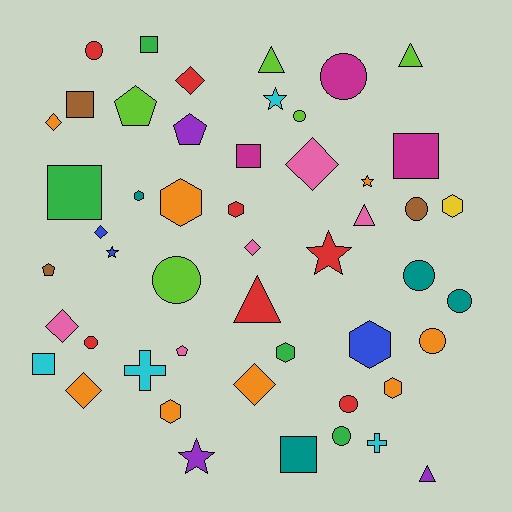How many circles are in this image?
There are 11 circles.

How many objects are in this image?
There are 50 objects.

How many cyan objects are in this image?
There are 4 cyan objects.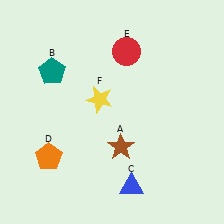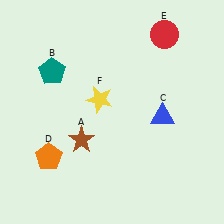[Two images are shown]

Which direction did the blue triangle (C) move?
The blue triangle (C) moved up.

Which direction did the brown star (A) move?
The brown star (A) moved left.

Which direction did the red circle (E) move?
The red circle (E) moved right.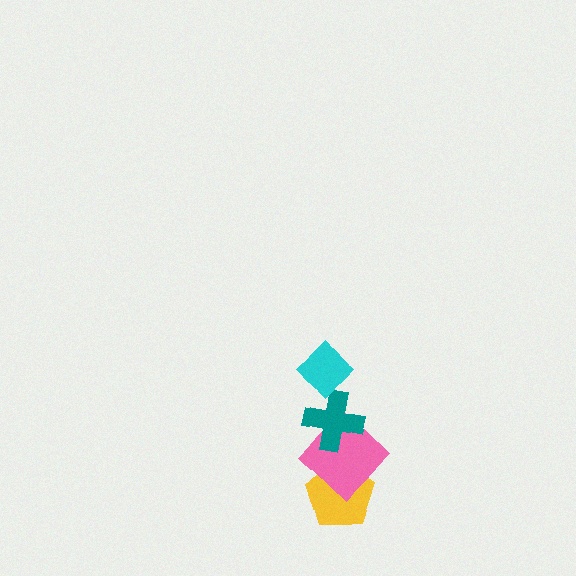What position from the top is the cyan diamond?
The cyan diamond is 1st from the top.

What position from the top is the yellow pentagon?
The yellow pentagon is 4th from the top.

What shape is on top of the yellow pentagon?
The pink diamond is on top of the yellow pentagon.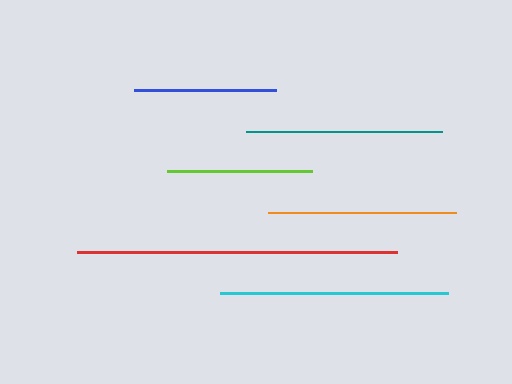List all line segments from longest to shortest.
From longest to shortest: red, cyan, teal, orange, lime, blue.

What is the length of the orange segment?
The orange segment is approximately 189 pixels long.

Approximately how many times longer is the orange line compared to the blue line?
The orange line is approximately 1.3 times the length of the blue line.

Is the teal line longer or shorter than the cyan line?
The cyan line is longer than the teal line.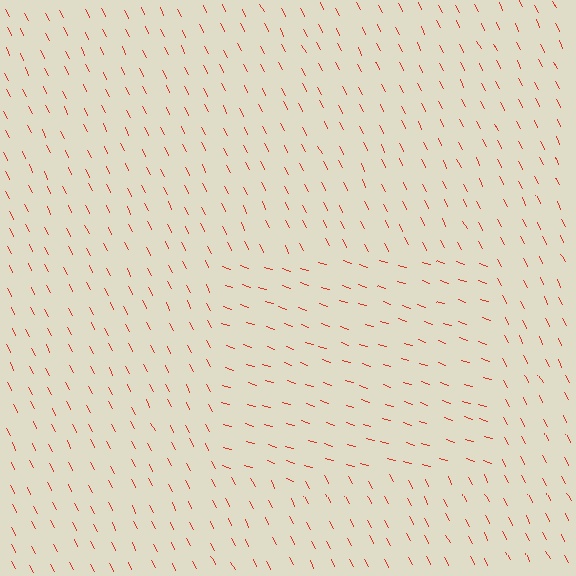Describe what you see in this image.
The image is filled with small red line segments. A rectangle region in the image has lines oriented differently from the surrounding lines, creating a visible texture boundary.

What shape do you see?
I see a rectangle.